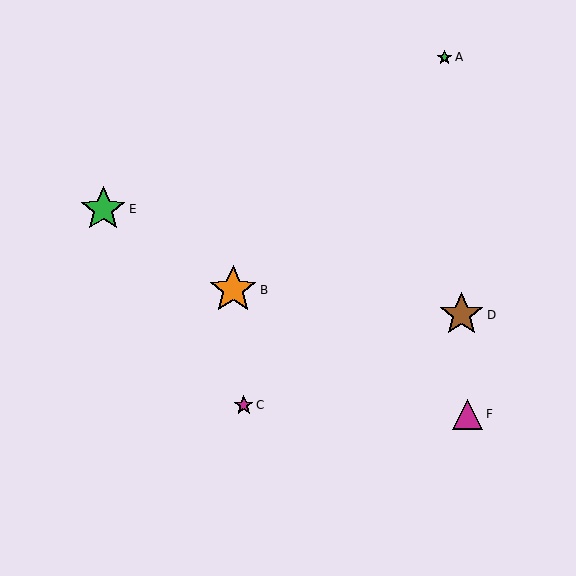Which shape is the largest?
The orange star (labeled B) is the largest.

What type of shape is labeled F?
Shape F is a magenta triangle.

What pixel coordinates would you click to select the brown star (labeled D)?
Click at (462, 315) to select the brown star D.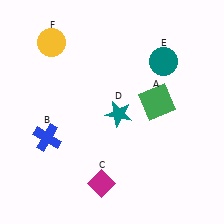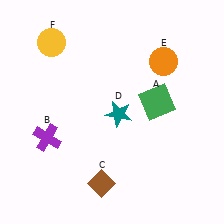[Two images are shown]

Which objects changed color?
B changed from blue to purple. C changed from magenta to brown. E changed from teal to orange.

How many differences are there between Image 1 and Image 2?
There are 3 differences between the two images.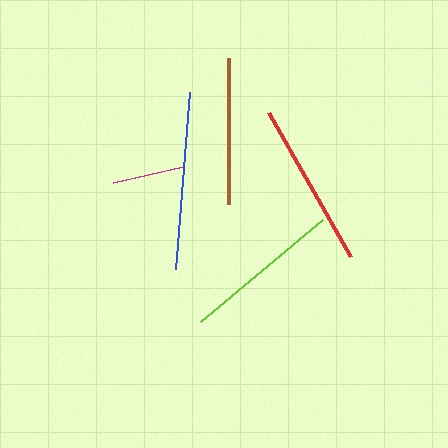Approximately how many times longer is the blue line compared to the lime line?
The blue line is approximately 1.1 times the length of the lime line.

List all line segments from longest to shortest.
From longest to shortest: blue, red, lime, brown, magenta.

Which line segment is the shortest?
The magenta line is the shortest at approximately 72 pixels.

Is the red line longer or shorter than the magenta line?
The red line is longer than the magenta line.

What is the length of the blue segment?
The blue segment is approximately 178 pixels long.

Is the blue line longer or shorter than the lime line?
The blue line is longer than the lime line.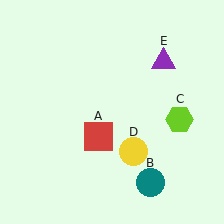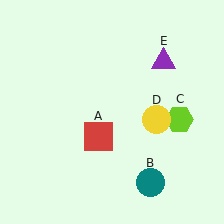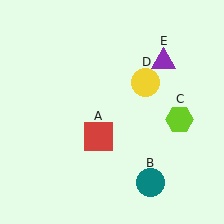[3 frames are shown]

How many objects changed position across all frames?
1 object changed position: yellow circle (object D).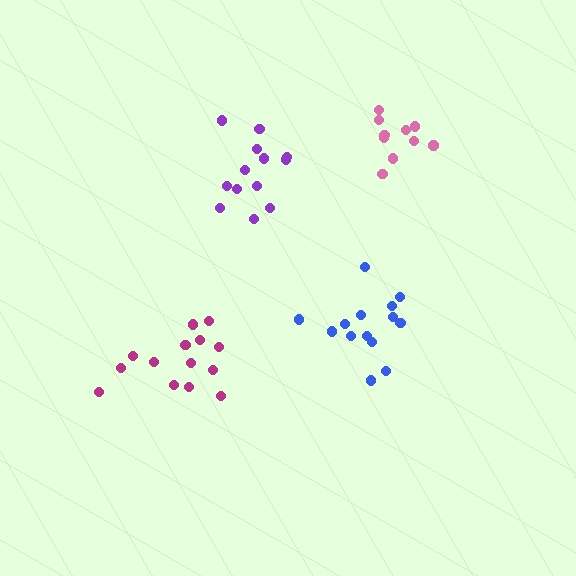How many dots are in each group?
Group 1: 14 dots, Group 2: 14 dots, Group 3: 13 dots, Group 4: 10 dots (51 total).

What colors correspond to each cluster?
The clusters are colored: blue, magenta, purple, pink.